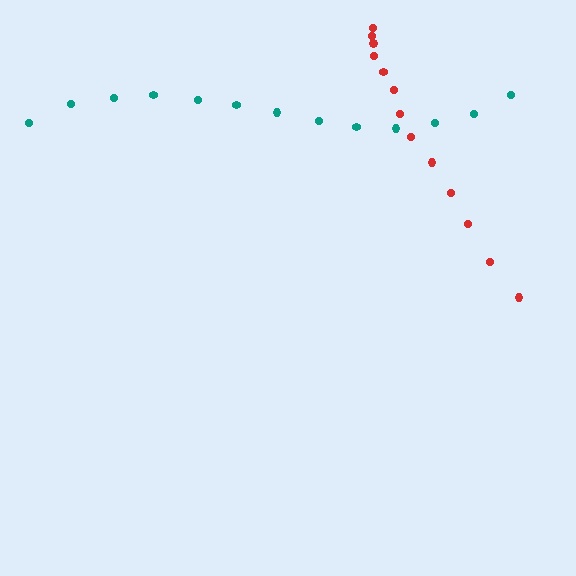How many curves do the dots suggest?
There are 2 distinct paths.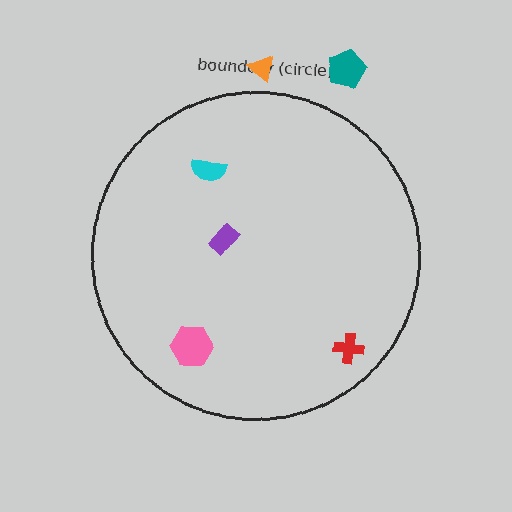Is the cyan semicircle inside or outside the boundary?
Inside.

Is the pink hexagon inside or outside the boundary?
Inside.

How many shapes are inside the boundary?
4 inside, 2 outside.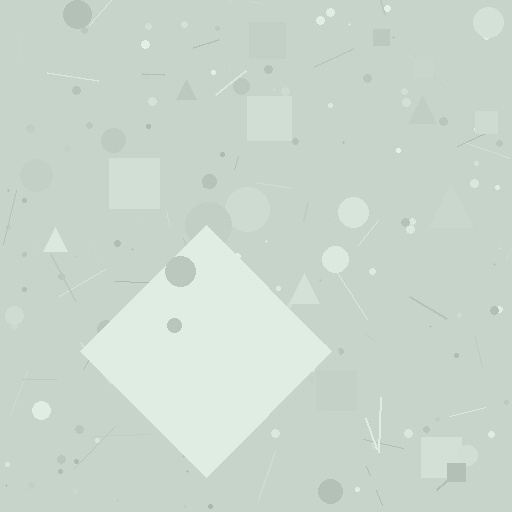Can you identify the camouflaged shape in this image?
The camouflaged shape is a diamond.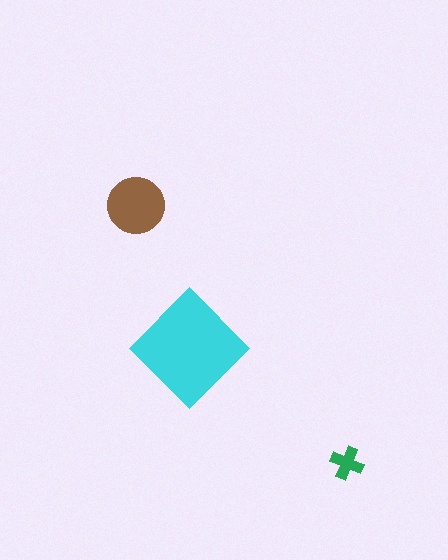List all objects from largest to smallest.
The cyan diamond, the brown circle, the green cross.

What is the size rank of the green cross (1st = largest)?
3rd.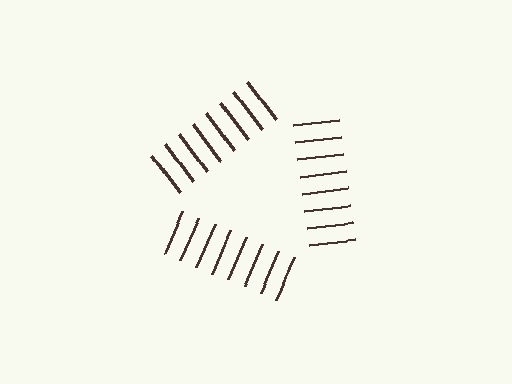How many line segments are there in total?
24 — 8 along each of the 3 edges.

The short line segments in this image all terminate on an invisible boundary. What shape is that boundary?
An illusory triangle — the line segments terminate on its edges but no continuous stroke is drawn.